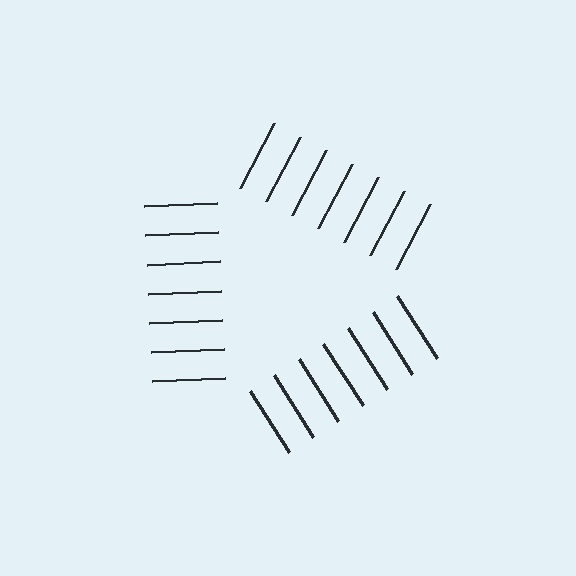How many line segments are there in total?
21 — 7 along each of the 3 edges.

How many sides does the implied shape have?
3 sides — the line-ends trace a triangle.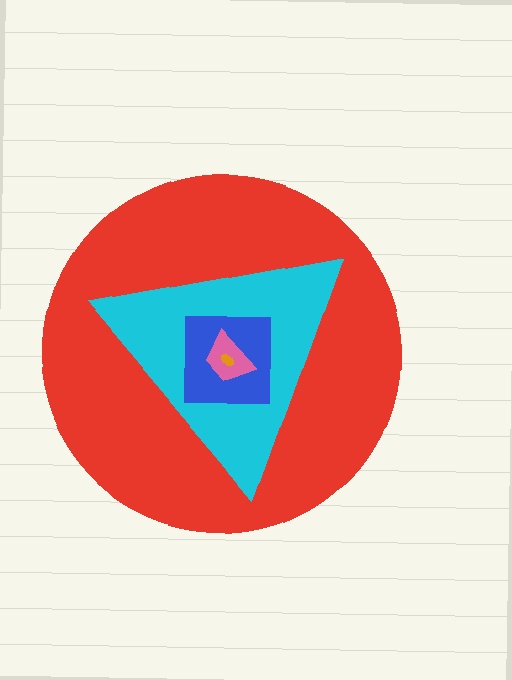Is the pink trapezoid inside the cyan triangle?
Yes.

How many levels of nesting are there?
5.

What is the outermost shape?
The red circle.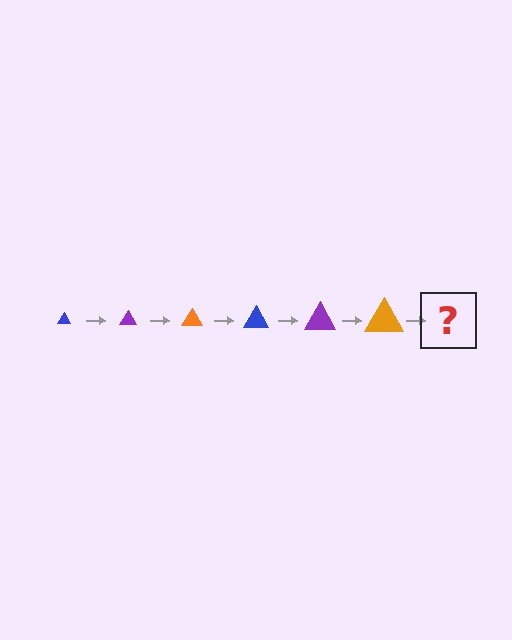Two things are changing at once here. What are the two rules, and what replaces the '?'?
The two rules are that the triangle grows larger each step and the color cycles through blue, purple, and orange. The '?' should be a blue triangle, larger than the previous one.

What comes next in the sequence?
The next element should be a blue triangle, larger than the previous one.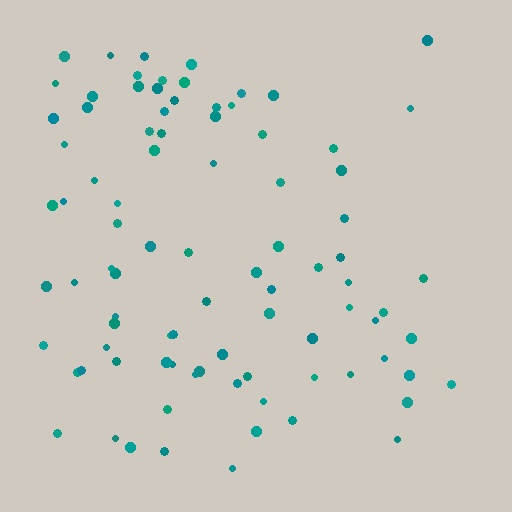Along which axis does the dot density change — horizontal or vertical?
Horizontal.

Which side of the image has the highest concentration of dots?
The left.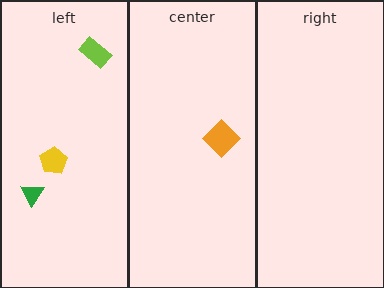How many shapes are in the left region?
3.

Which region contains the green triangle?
The left region.